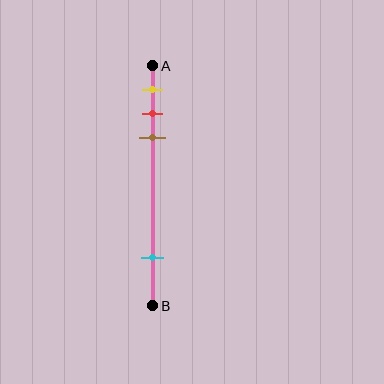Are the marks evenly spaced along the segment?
No, the marks are not evenly spaced.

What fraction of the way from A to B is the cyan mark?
The cyan mark is approximately 80% (0.8) of the way from A to B.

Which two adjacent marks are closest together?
The red and brown marks are the closest adjacent pair.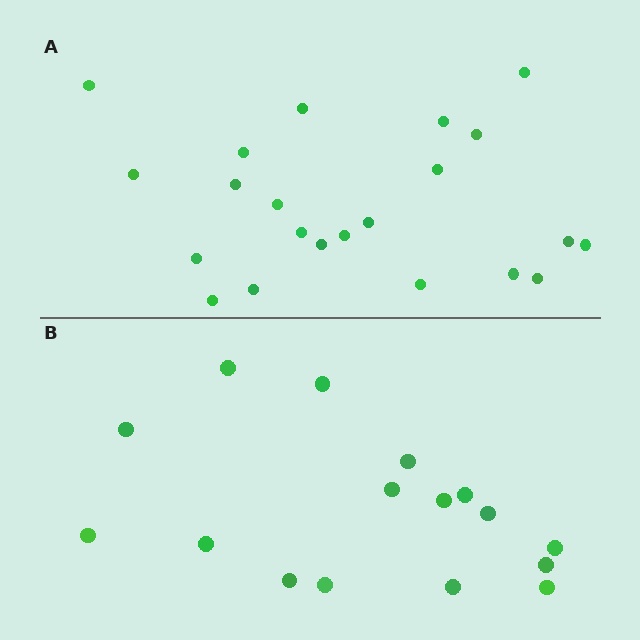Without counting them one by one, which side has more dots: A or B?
Region A (the top region) has more dots.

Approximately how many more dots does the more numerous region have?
Region A has about 6 more dots than region B.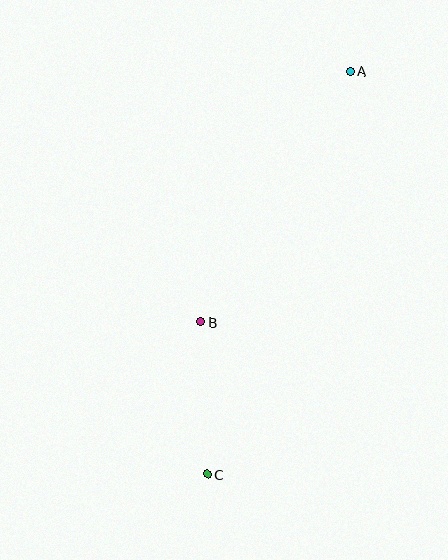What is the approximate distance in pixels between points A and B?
The distance between A and B is approximately 291 pixels.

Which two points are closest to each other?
Points B and C are closest to each other.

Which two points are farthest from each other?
Points A and C are farthest from each other.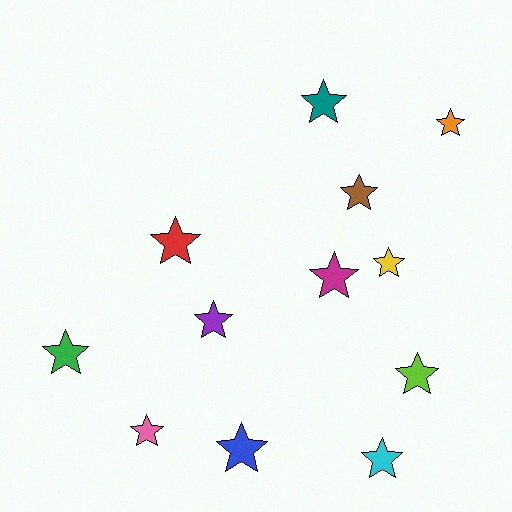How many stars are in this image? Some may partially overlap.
There are 12 stars.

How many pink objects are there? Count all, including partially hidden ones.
There is 1 pink object.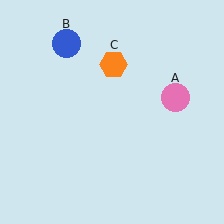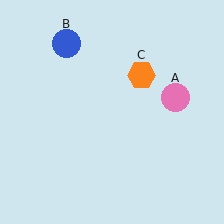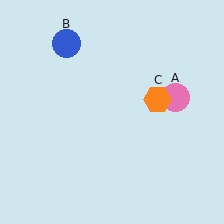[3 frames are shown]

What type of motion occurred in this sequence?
The orange hexagon (object C) rotated clockwise around the center of the scene.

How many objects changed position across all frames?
1 object changed position: orange hexagon (object C).